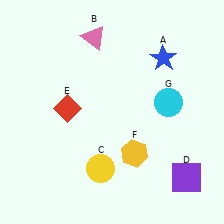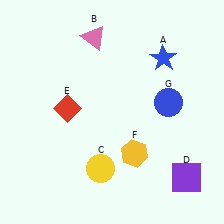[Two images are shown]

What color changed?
The circle (G) changed from cyan in Image 1 to blue in Image 2.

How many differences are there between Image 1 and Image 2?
There is 1 difference between the two images.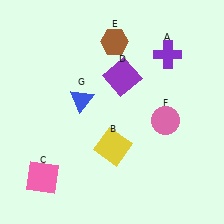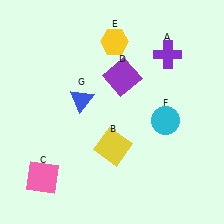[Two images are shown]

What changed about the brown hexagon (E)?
In Image 1, E is brown. In Image 2, it changed to yellow.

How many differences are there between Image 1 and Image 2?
There are 2 differences between the two images.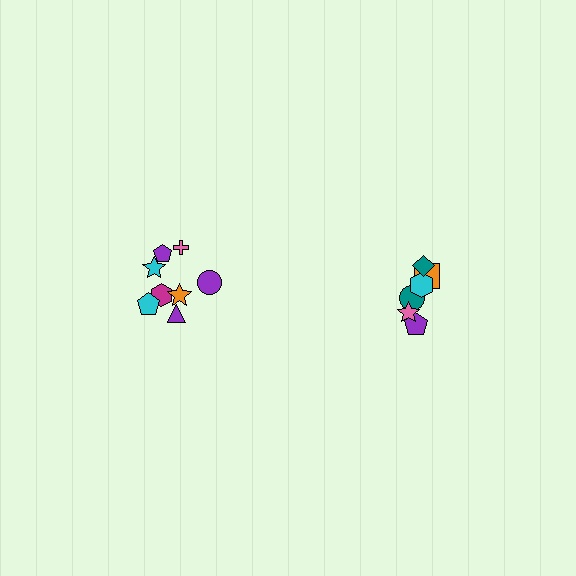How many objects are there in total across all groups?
There are 14 objects.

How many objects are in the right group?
There are 6 objects.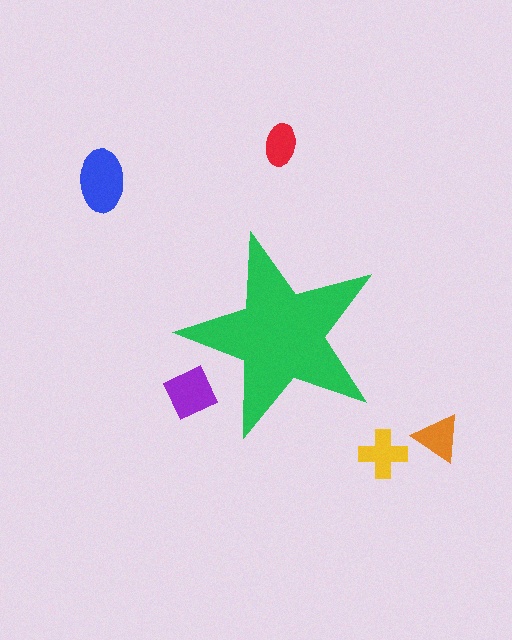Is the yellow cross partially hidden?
No, the yellow cross is fully visible.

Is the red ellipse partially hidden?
No, the red ellipse is fully visible.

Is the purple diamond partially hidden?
Yes, the purple diamond is partially hidden behind the green star.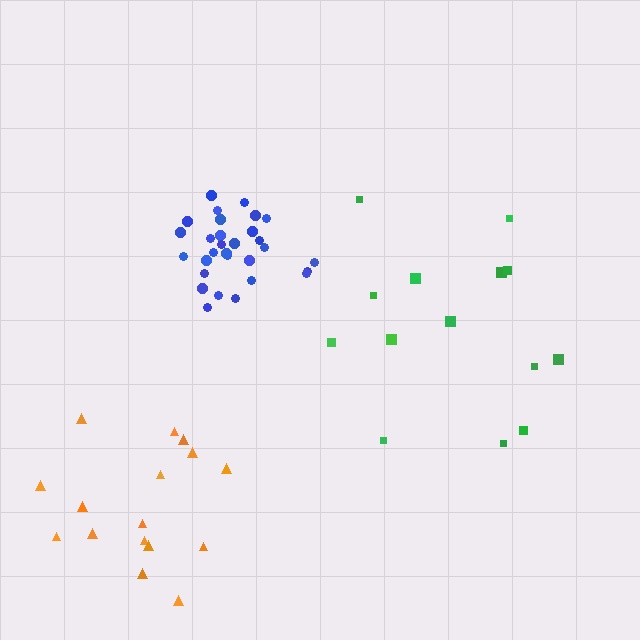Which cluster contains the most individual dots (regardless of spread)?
Blue (30).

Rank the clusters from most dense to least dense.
blue, orange, green.